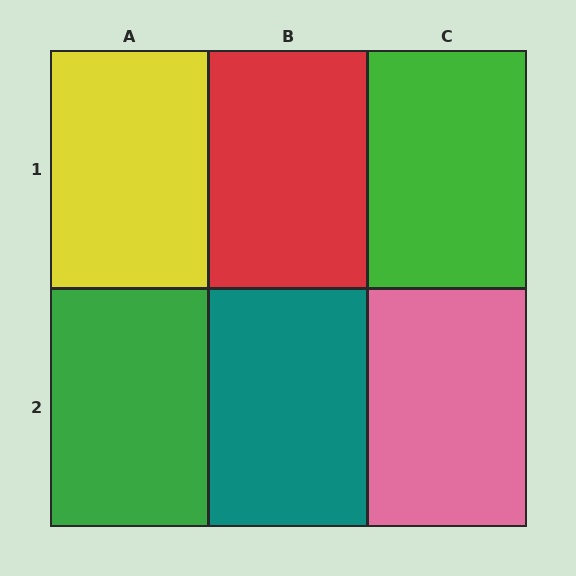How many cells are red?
1 cell is red.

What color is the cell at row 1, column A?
Yellow.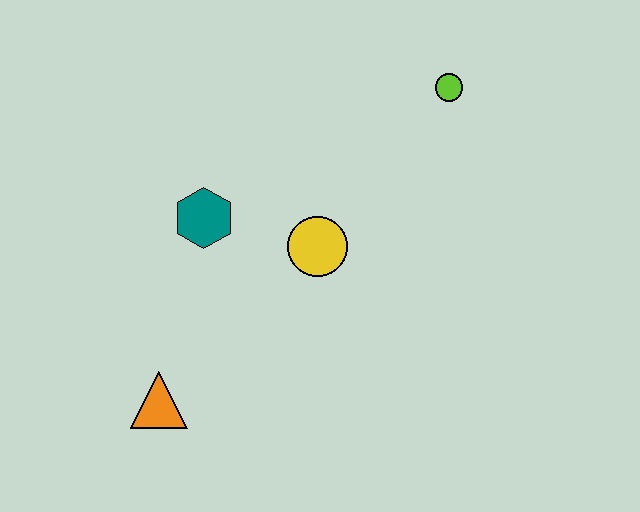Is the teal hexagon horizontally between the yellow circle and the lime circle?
No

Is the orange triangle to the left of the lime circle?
Yes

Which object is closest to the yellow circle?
The teal hexagon is closest to the yellow circle.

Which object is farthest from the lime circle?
The orange triangle is farthest from the lime circle.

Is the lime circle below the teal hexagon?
No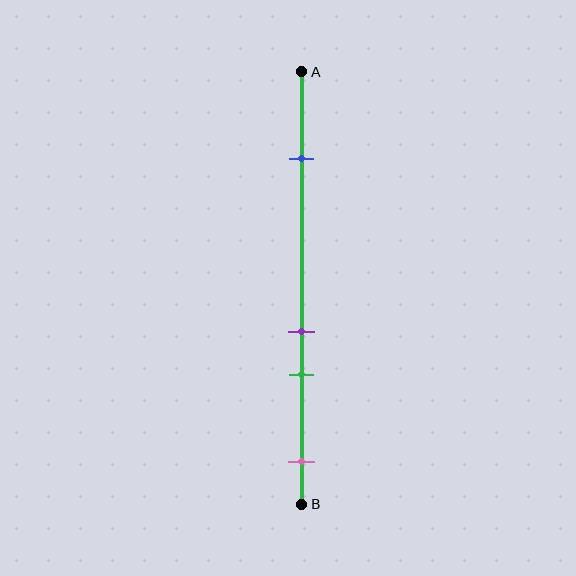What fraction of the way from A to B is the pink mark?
The pink mark is approximately 90% (0.9) of the way from A to B.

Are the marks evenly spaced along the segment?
No, the marks are not evenly spaced.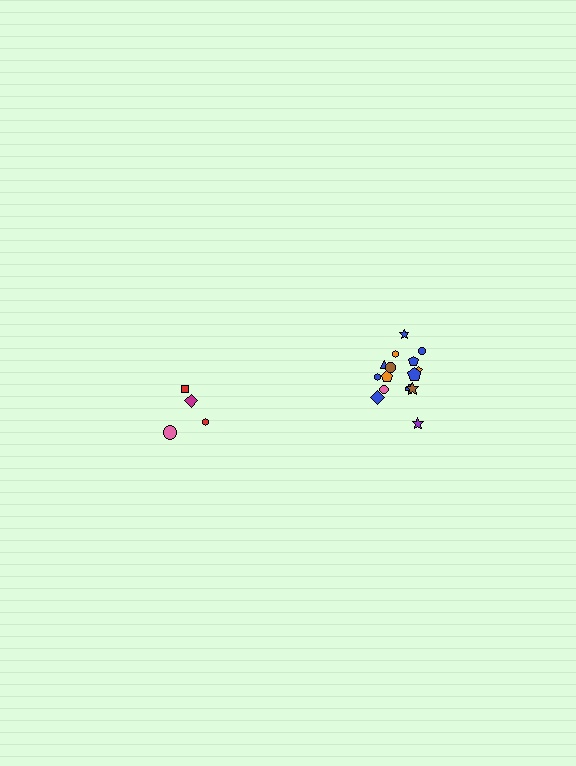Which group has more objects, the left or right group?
The right group.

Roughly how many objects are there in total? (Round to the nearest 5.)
Roughly 20 objects in total.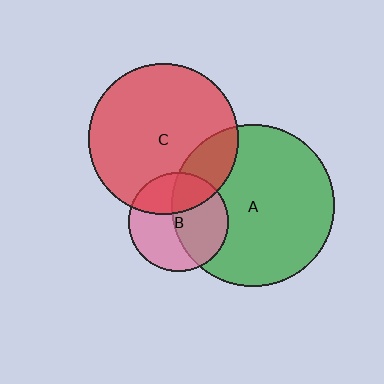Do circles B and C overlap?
Yes.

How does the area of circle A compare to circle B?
Approximately 2.7 times.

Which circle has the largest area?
Circle A (green).